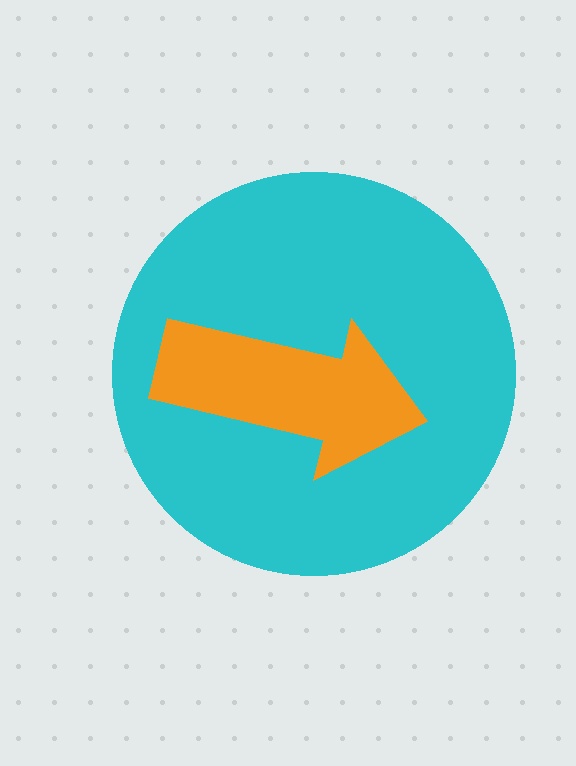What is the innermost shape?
The orange arrow.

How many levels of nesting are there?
2.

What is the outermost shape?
The cyan circle.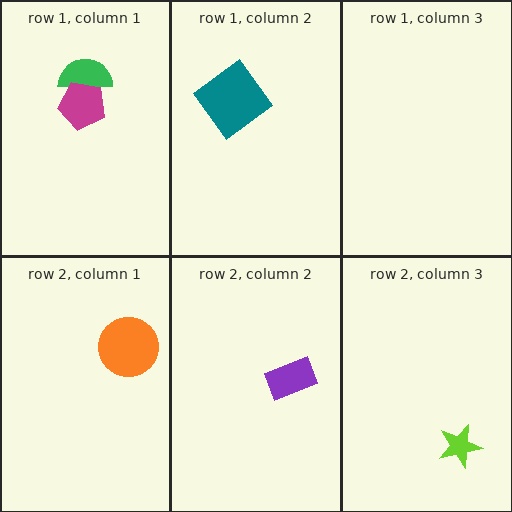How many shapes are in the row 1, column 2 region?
1.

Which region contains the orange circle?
The row 2, column 1 region.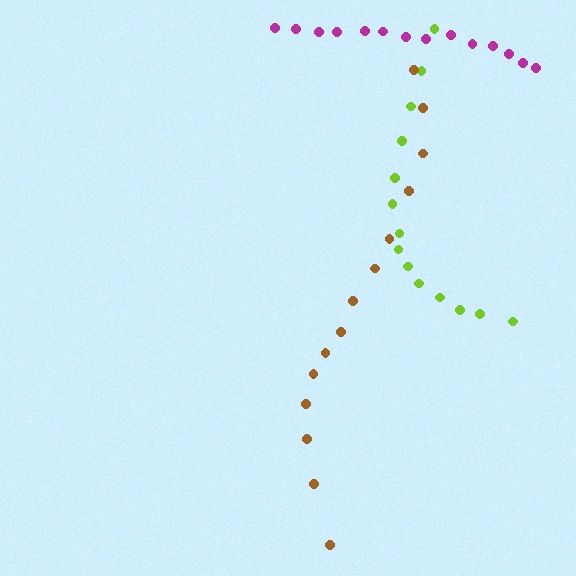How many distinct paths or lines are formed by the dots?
There are 3 distinct paths.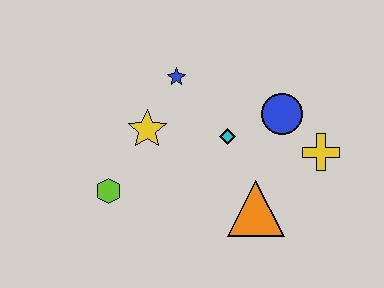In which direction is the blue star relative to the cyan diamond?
The blue star is above the cyan diamond.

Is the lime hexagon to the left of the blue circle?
Yes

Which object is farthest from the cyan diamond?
The lime hexagon is farthest from the cyan diamond.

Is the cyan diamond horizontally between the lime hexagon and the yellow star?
No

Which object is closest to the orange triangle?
The cyan diamond is closest to the orange triangle.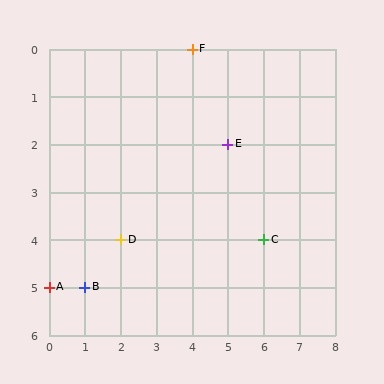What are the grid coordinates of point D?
Point D is at grid coordinates (2, 4).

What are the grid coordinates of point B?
Point B is at grid coordinates (1, 5).